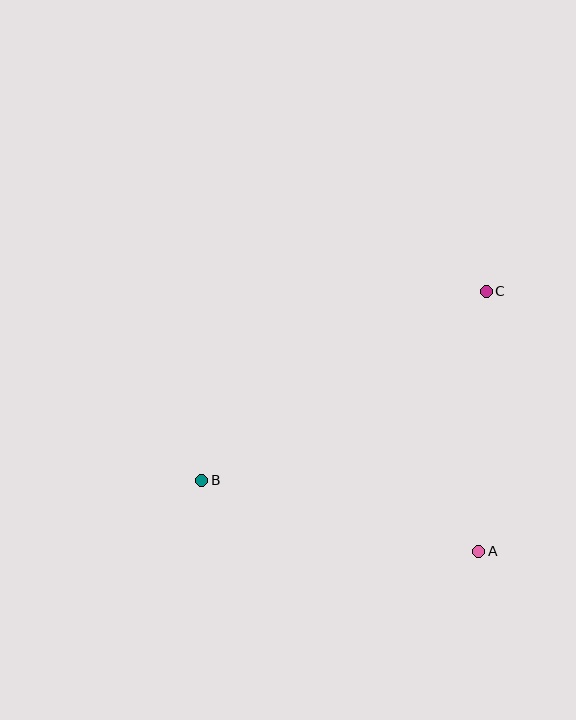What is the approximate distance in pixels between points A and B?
The distance between A and B is approximately 286 pixels.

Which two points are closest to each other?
Points A and C are closest to each other.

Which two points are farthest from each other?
Points B and C are farthest from each other.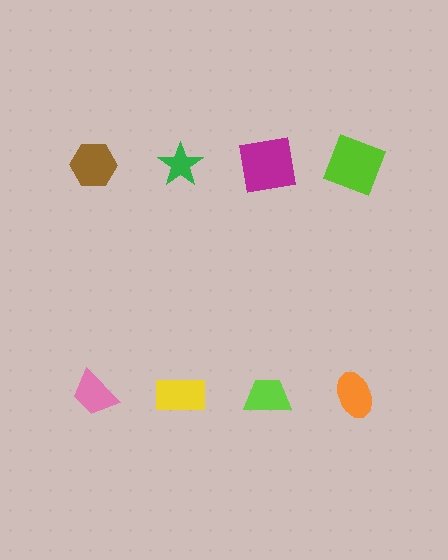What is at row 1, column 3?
A magenta square.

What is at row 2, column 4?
An orange ellipse.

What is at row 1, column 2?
A green star.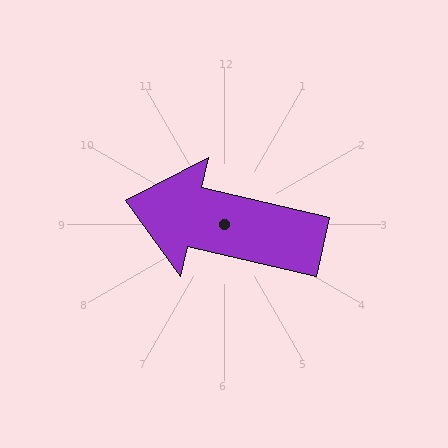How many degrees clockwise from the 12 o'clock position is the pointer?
Approximately 283 degrees.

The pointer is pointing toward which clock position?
Roughly 9 o'clock.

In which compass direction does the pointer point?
West.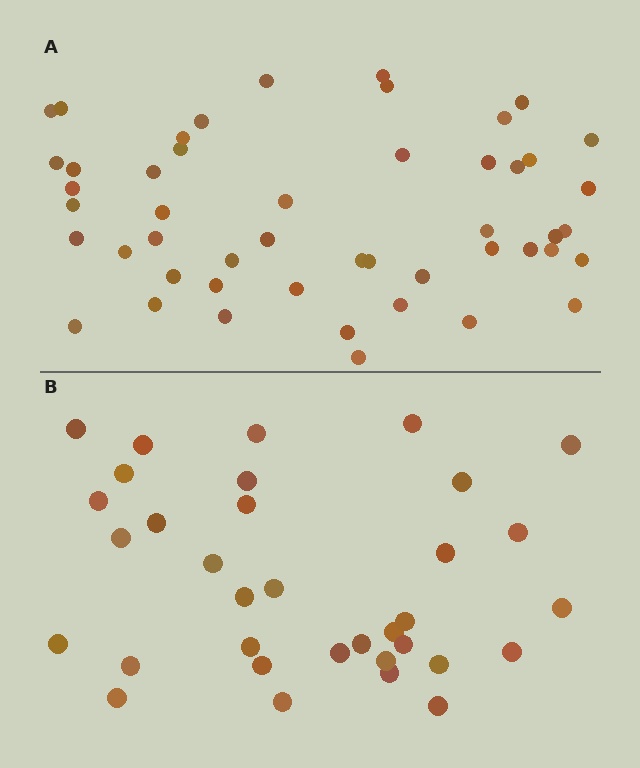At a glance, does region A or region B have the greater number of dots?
Region A (the top region) has more dots.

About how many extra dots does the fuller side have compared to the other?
Region A has approximately 15 more dots than region B.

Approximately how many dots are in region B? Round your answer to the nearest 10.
About 30 dots. (The exact count is 34, which rounds to 30.)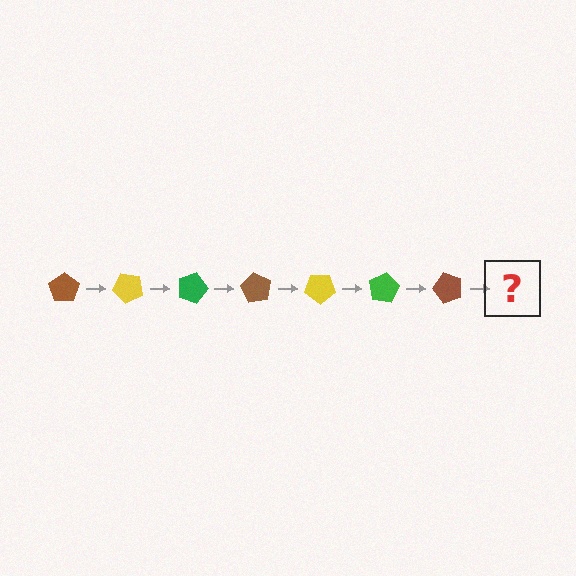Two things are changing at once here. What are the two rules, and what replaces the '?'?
The two rules are that it rotates 45 degrees each step and the color cycles through brown, yellow, and green. The '?' should be a yellow pentagon, rotated 315 degrees from the start.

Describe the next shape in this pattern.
It should be a yellow pentagon, rotated 315 degrees from the start.